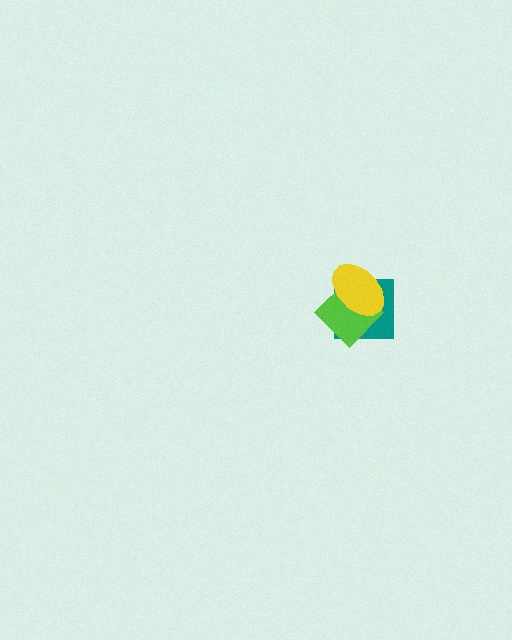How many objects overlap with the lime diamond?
2 objects overlap with the lime diamond.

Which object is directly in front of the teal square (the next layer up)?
The lime diamond is directly in front of the teal square.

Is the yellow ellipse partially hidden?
No, no other shape covers it.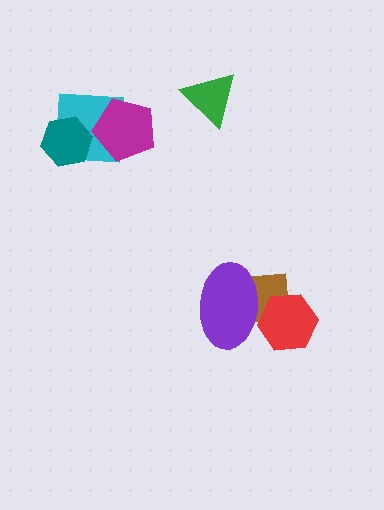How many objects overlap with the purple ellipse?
2 objects overlap with the purple ellipse.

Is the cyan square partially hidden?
Yes, it is partially covered by another shape.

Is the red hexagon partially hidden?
Yes, it is partially covered by another shape.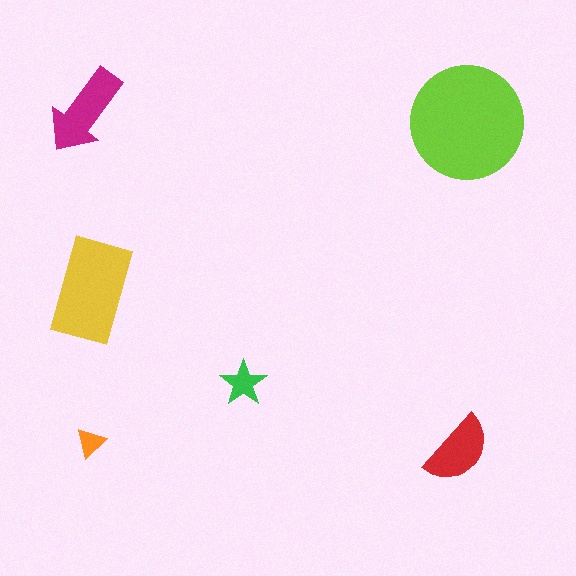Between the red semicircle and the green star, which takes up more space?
The red semicircle.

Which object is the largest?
The lime circle.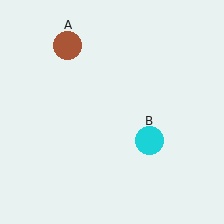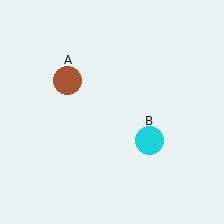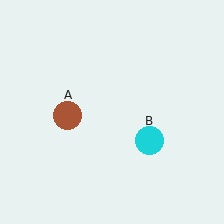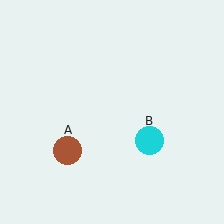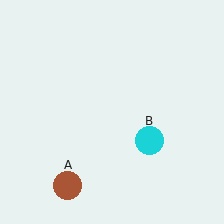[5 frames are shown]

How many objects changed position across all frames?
1 object changed position: brown circle (object A).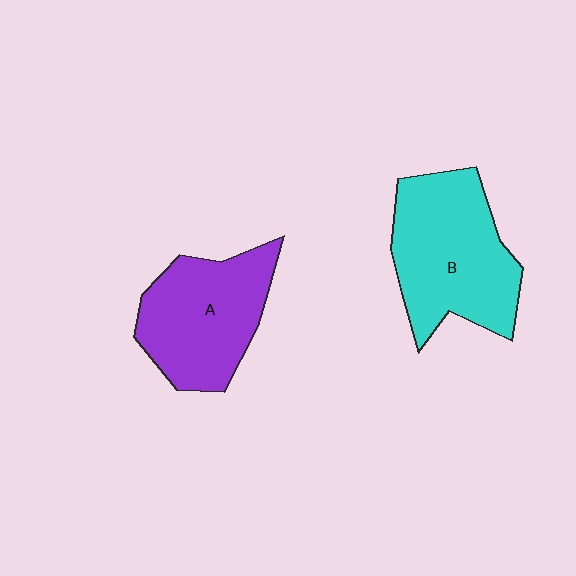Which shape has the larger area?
Shape B (cyan).